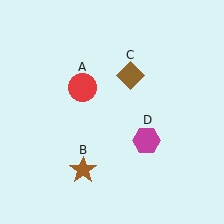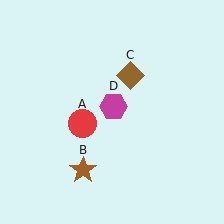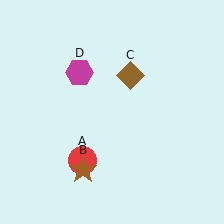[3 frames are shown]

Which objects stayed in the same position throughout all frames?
Brown star (object B) and brown diamond (object C) remained stationary.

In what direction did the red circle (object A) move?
The red circle (object A) moved down.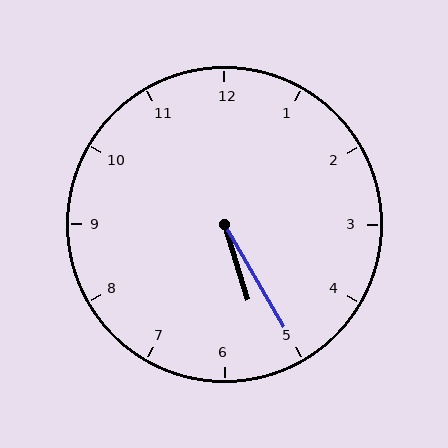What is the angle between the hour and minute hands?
Approximately 12 degrees.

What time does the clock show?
5:25.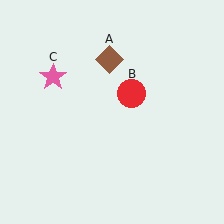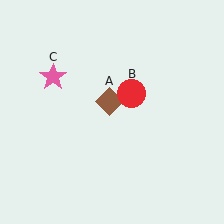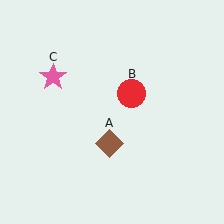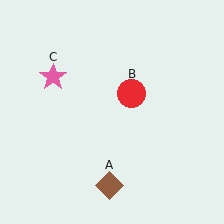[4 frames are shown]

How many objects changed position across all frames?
1 object changed position: brown diamond (object A).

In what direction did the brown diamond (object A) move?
The brown diamond (object A) moved down.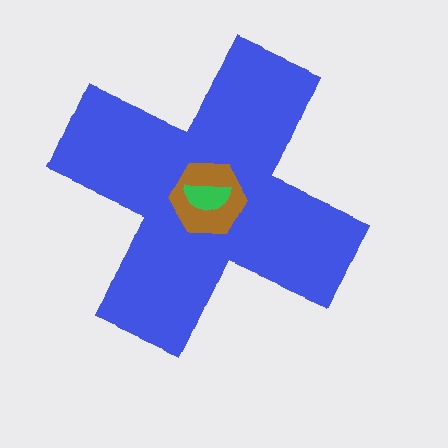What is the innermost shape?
The green semicircle.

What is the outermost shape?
The blue cross.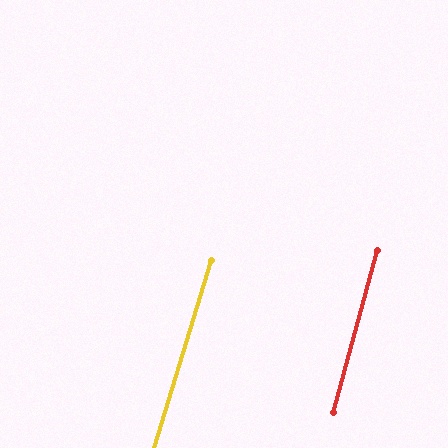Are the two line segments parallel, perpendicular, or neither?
Parallel — their directions differ by only 1.8°.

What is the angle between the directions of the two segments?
Approximately 2 degrees.